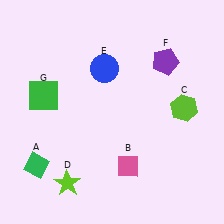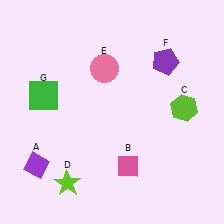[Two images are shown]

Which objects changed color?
A changed from green to purple. E changed from blue to pink.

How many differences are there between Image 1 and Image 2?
There are 2 differences between the two images.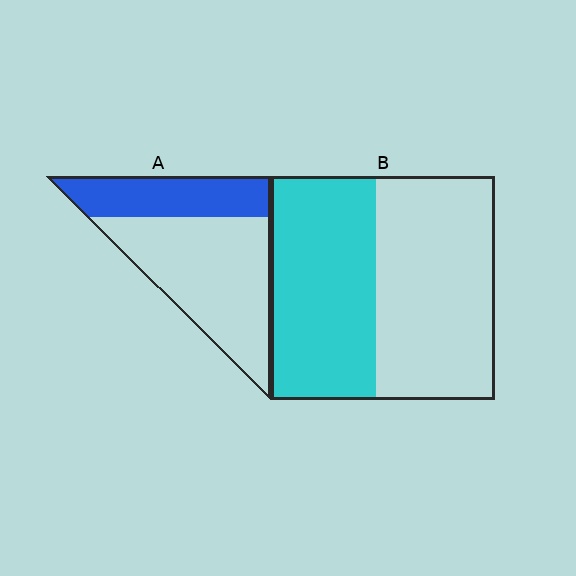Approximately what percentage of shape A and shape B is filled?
A is approximately 35% and B is approximately 45%.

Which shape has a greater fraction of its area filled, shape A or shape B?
Shape B.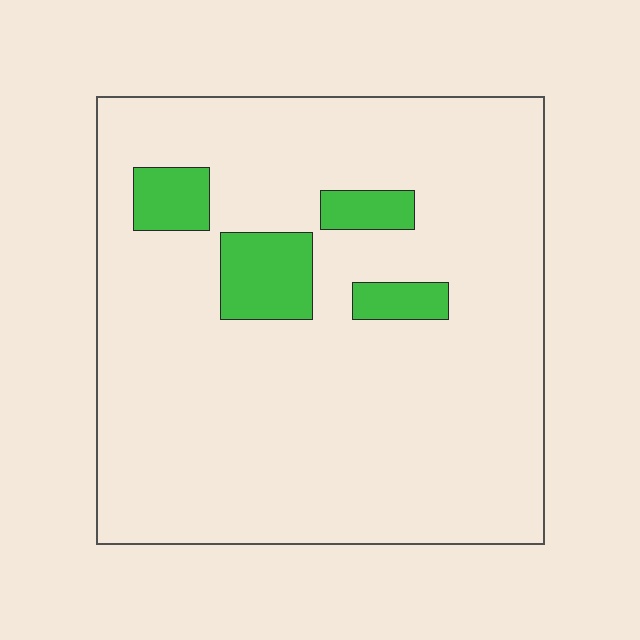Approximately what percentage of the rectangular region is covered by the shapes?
Approximately 10%.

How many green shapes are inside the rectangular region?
4.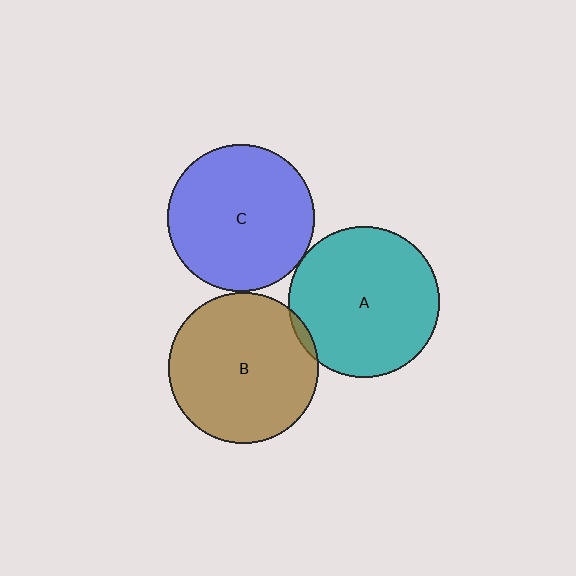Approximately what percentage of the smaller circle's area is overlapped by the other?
Approximately 5%.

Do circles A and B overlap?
Yes.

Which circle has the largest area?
Circle A (teal).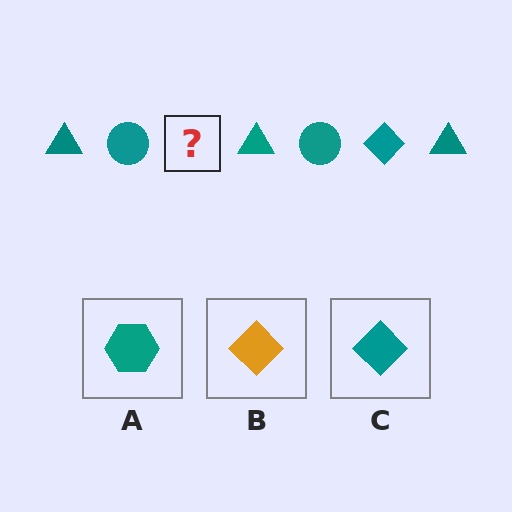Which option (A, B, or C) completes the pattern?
C.